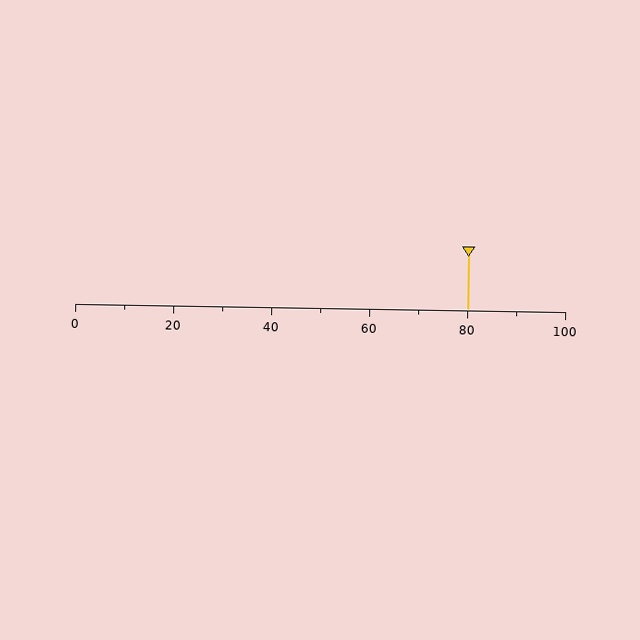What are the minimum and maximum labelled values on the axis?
The axis runs from 0 to 100.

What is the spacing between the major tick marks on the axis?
The major ticks are spaced 20 apart.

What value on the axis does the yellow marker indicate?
The marker indicates approximately 80.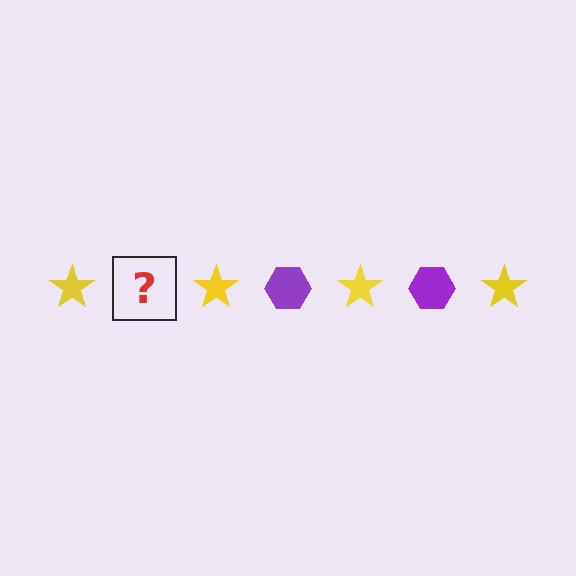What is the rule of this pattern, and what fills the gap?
The rule is that the pattern alternates between yellow star and purple hexagon. The gap should be filled with a purple hexagon.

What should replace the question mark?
The question mark should be replaced with a purple hexagon.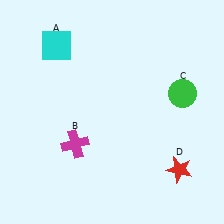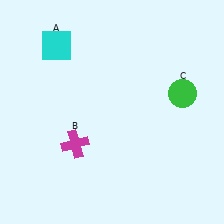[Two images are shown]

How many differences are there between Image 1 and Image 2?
There is 1 difference between the two images.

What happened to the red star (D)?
The red star (D) was removed in Image 2. It was in the bottom-right area of Image 1.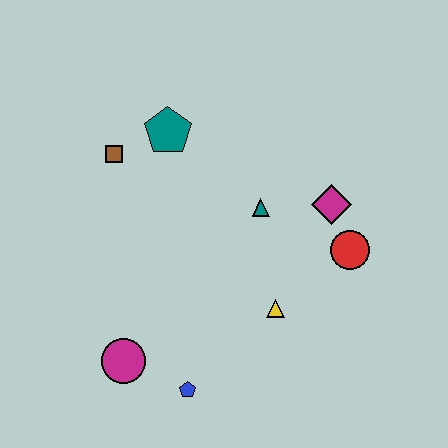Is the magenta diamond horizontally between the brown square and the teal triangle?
No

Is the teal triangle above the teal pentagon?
No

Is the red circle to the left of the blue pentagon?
No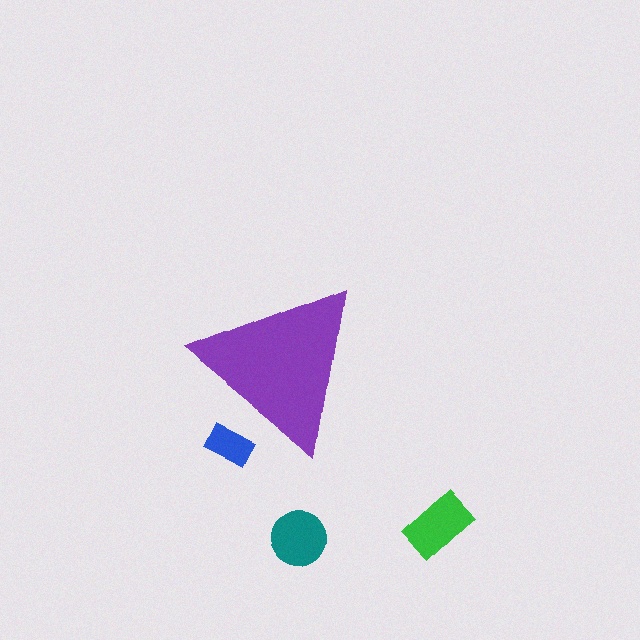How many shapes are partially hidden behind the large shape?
1 shape is partially hidden.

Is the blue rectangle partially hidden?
Yes, the blue rectangle is partially hidden behind the purple triangle.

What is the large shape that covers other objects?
A purple triangle.